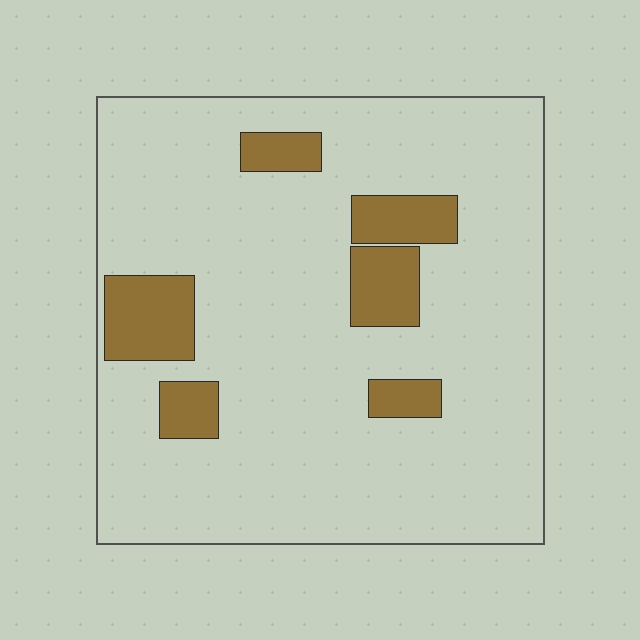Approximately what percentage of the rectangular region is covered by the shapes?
Approximately 15%.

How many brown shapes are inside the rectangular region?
6.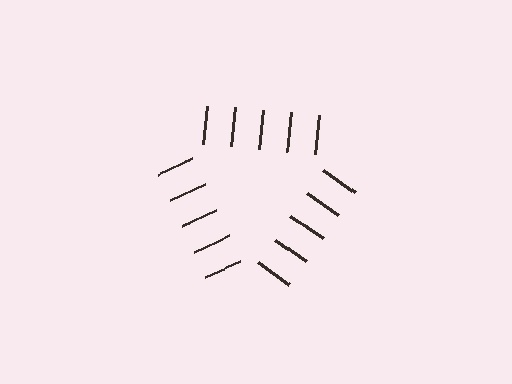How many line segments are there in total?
15 — 5 along each of the 3 edges.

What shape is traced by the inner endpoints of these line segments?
An illusory triangle — the line segments terminate on its edges but no continuous stroke is drawn.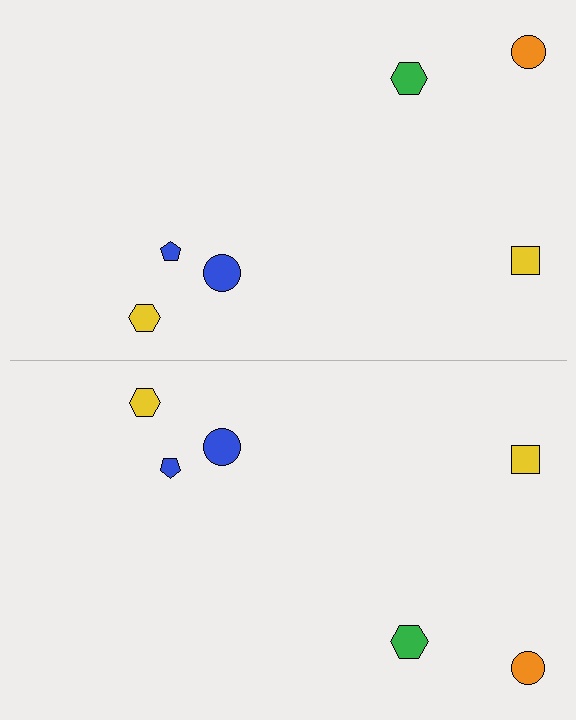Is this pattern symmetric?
Yes, this pattern has bilateral (reflection) symmetry.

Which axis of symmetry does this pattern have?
The pattern has a horizontal axis of symmetry running through the center of the image.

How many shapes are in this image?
There are 12 shapes in this image.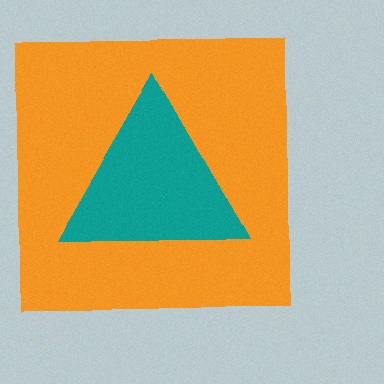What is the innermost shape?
The teal triangle.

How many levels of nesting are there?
2.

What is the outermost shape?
The orange square.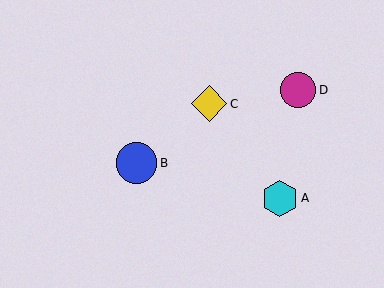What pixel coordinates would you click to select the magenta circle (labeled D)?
Click at (298, 90) to select the magenta circle D.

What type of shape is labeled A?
Shape A is a cyan hexagon.